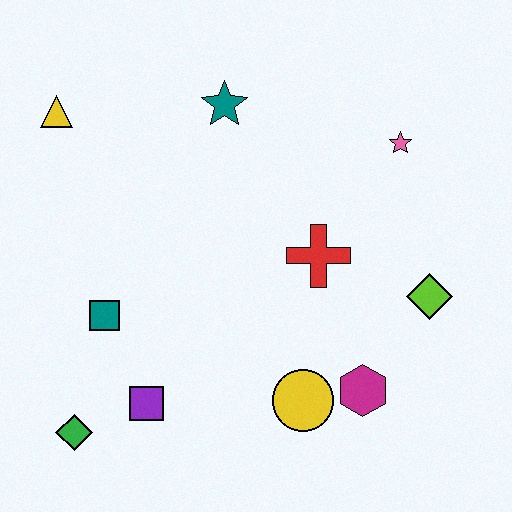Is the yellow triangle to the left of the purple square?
Yes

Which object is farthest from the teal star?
The green diamond is farthest from the teal star.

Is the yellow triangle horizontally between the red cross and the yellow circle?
No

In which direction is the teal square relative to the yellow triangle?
The teal square is below the yellow triangle.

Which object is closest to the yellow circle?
The magenta hexagon is closest to the yellow circle.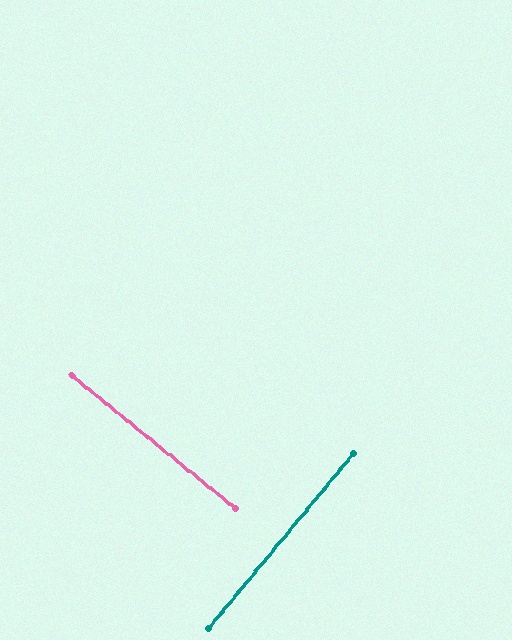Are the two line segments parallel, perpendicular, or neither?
Perpendicular — they meet at approximately 90°.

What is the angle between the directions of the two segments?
Approximately 90 degrees.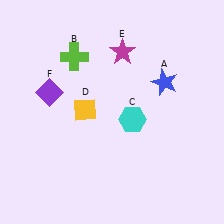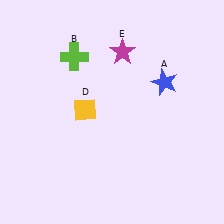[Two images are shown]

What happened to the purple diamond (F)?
The purple diamond (F) was removed in Image 2. It was in the top-left area of Image 1.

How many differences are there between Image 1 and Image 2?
There are 2 differences between the two images.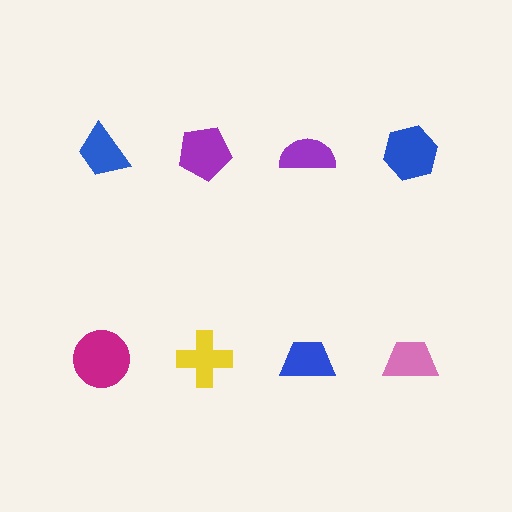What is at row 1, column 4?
A blue hexagon.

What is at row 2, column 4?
A pink trapezoid.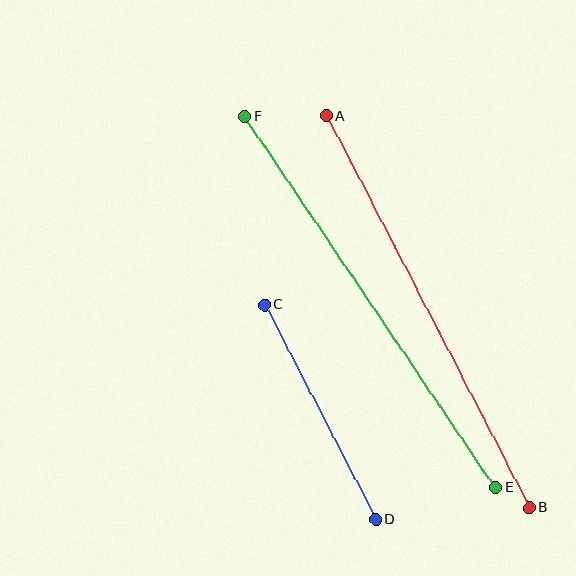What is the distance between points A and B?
The distance is approximately 441 pixels.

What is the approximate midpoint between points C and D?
The midpoint is at approximately (320, 412) pixels.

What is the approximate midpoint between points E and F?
The midpoint is at approximately (370, 302) pixels.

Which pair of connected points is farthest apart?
Points E and F are farthest apart.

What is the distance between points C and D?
The distance is approximately 241 pixels.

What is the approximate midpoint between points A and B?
The midpoint is at approximately (428, 312) pixels.